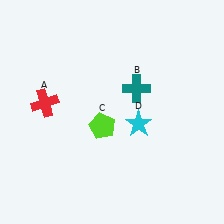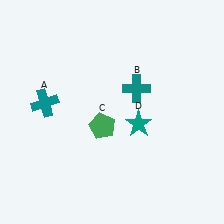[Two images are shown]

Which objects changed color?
A changed from red to teal. C changed from lime to green. D changed from cyan to teal.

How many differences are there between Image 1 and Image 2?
There are 3 differences between the two images.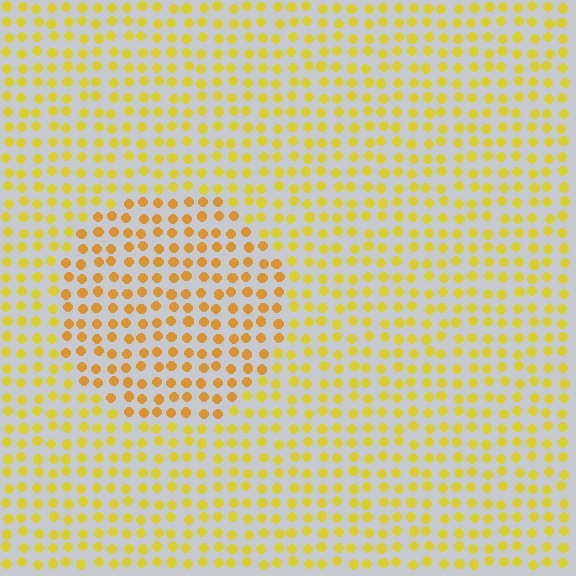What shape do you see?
I see a circle.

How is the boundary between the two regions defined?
The boundary is defined purely by a slight shift in hue (about 22 degrees). Spacing, size, and orientation are identical on both sides.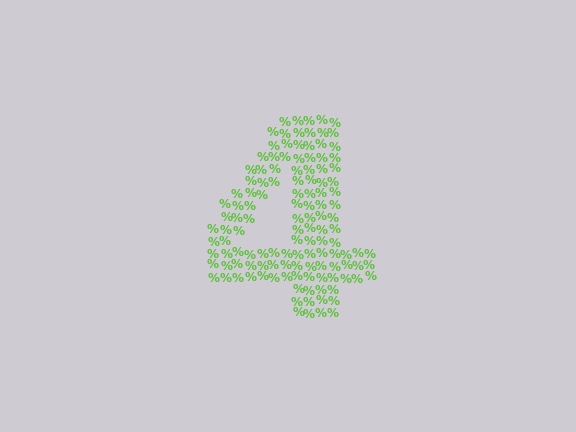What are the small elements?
The small elements are percent signs.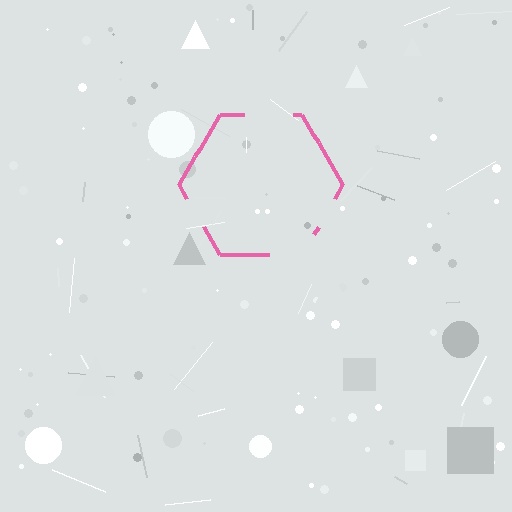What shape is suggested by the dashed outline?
The dashed outline suggests a hexagon.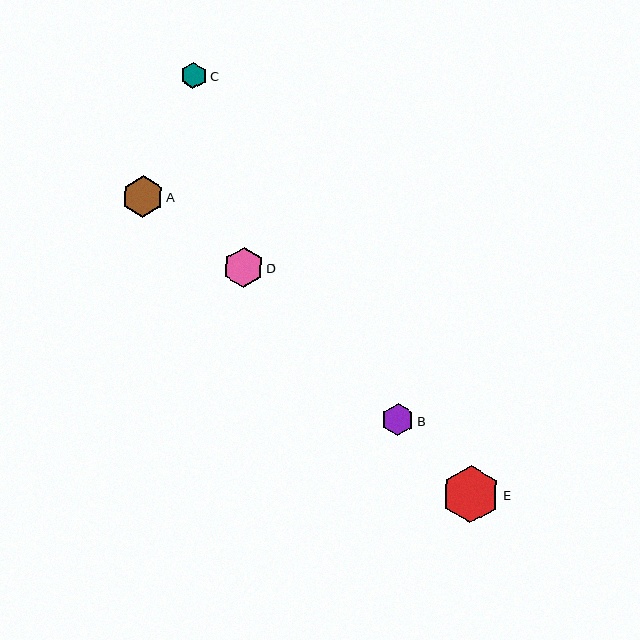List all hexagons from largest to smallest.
From largest to smallest: E, A, D, B, C.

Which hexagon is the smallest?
Hexagon C is the smallest with a size of approximately 26 pixels.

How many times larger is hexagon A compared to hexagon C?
Hexagon A is approximately 1.6 times the size of hexagon C.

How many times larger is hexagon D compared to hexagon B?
Hexagon D is approximately 1.3 times the size of hexagon B.